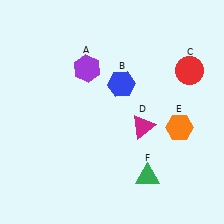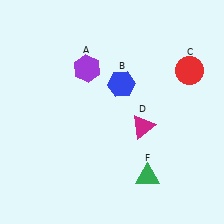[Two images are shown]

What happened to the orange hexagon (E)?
The orange hexagon (E) was removed in Image 2. It was in the bottom-right area of Image 1.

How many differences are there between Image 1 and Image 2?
There is 1 difference between the two images.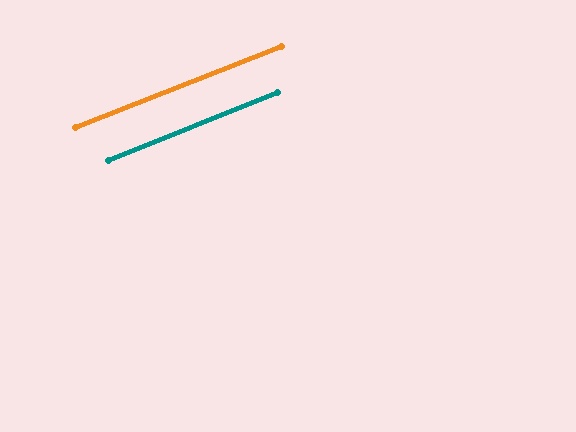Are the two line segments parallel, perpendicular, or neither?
Parallel — their directions differ by only 0.3°.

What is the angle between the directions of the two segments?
Approximately 0 degrees.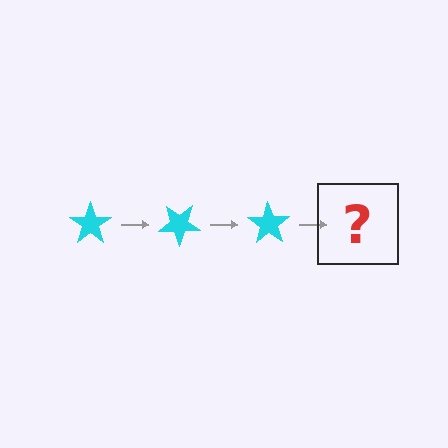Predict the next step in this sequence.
The next step is a cyan star rotated 105 degrees.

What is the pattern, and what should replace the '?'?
The pattern is that the star rotates 35 degrees each step. The '?' should be a cyan star rotated 105 degrees.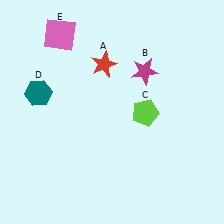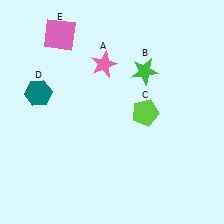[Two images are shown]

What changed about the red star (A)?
In Image 1, A is red. In Image 2, it changed to pink.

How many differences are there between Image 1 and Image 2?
There are 2 differences between the two images.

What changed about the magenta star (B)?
In Image 1, B is magenta. In Image 2, it changed to green.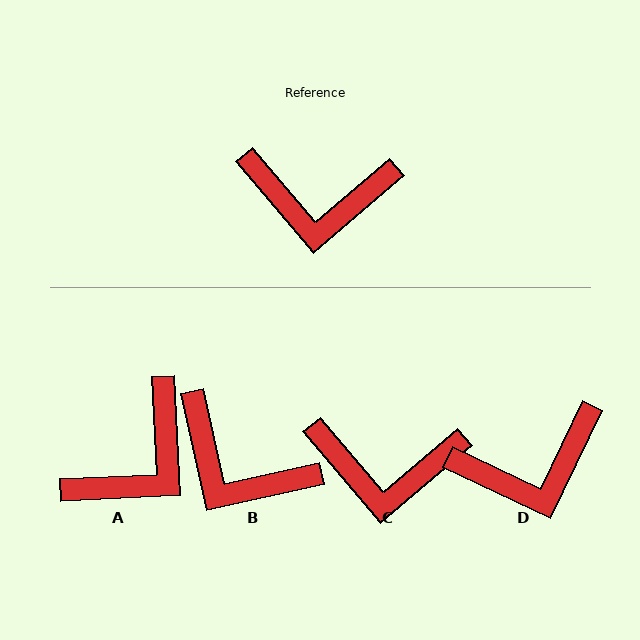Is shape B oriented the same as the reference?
No, it is off by about 28 degrees.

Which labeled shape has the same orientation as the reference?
C.